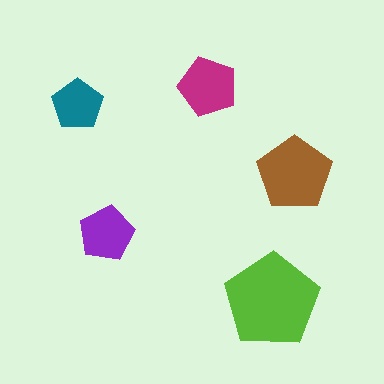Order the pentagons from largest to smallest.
the lime one, the brown one, the magenta one, the purple one, the teal one.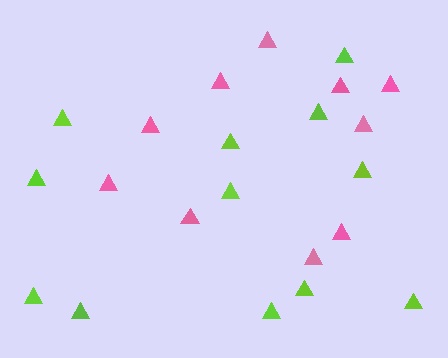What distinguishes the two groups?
There are 2 groups: one group of pink triangles (10) and one group of lime triangles (12).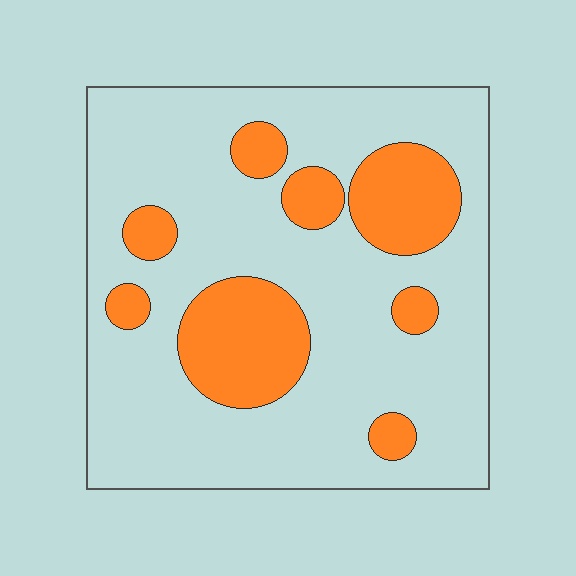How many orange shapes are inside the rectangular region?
8.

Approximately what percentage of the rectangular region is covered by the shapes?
Approximately 25%.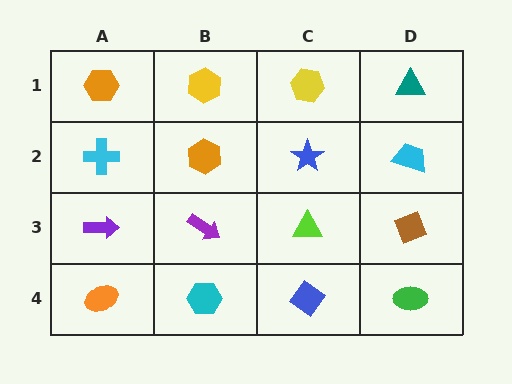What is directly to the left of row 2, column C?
An orange hexagon.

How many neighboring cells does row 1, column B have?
3.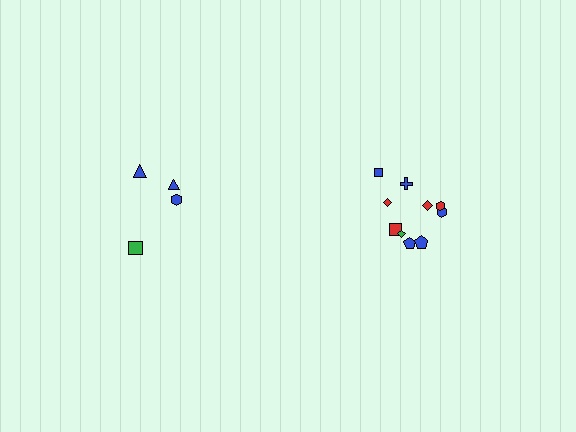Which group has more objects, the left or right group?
The right group.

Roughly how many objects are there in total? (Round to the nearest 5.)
Roughly 15 objects in total.